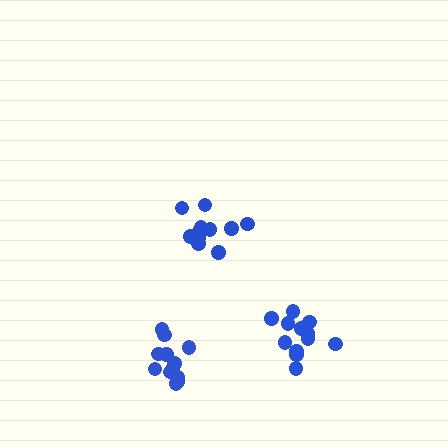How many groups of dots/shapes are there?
There are 3 groups.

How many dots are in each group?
Group 1: 11 dots, Group 2: 12 dots, Group 3: 12 dots (35 total).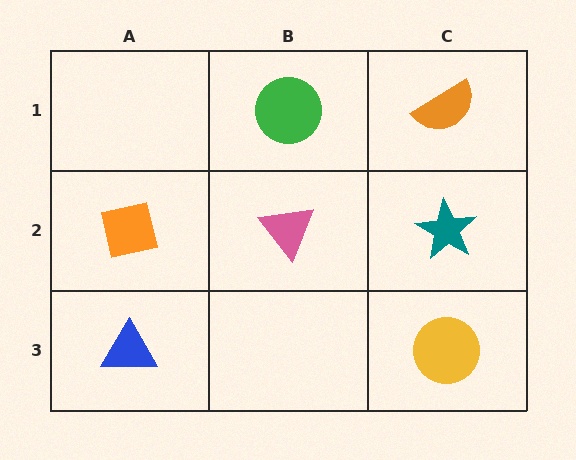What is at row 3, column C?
A yellow circle.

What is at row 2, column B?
A pink triangle.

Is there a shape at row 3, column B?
No, that cell is empty.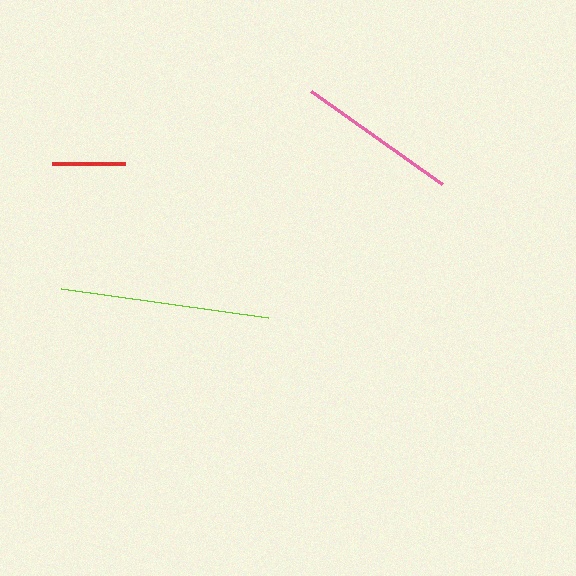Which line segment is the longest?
The lime line is the longest at approximately 209 pixels.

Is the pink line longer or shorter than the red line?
The pink line is longer than the red line.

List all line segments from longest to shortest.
From longest to shortest: lime, pink, red.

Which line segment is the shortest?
The red line is the shortest at approximately 73 pixels.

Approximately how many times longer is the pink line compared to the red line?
The pink line is approximately 2.2 times the length of the red line.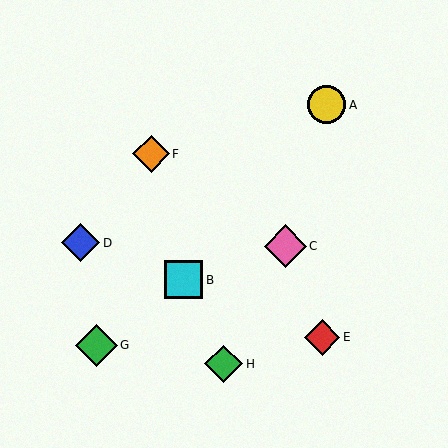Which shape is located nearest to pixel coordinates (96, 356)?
The green diamond (labeled G) at (96, 345) is nearest to that location.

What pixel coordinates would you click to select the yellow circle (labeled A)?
Click at (327, 105) to select the yellow circle A.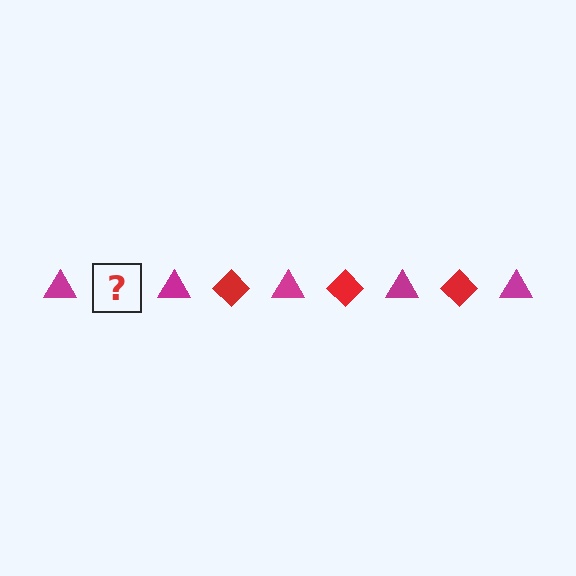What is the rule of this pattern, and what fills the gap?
The rule is that the pattern alternates between magenta triangle and red diamond. The gap should be filled with a red diamond.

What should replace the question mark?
The question mark should be replaced with a red diamond.